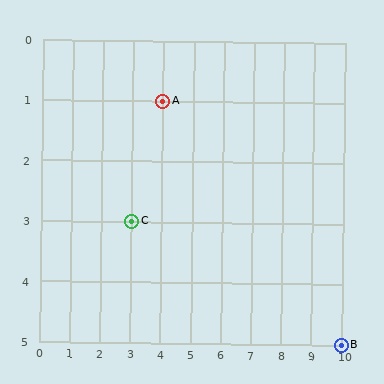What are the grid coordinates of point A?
Point A is at grid coordinates (4, 1).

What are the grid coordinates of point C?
Point C is at grid coordinates (3, 3).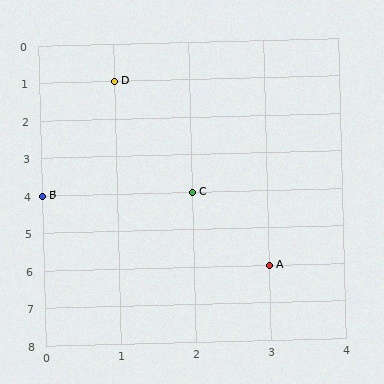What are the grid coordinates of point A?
Point A is at grid coordinates (3, 6).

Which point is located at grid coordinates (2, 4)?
Point C is at (2, 4).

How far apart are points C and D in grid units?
Points C and D are 1 column and 3 rows apart (about 3.2 grid units diagonally).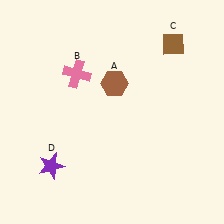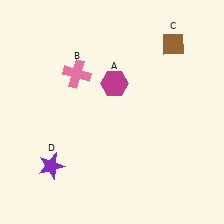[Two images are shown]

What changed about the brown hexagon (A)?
In Image 1, A is brown. In Image 2, it changed to magenta.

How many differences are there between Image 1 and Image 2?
There is 1 difference between the two images.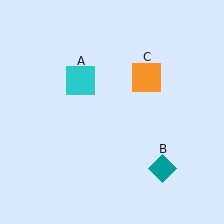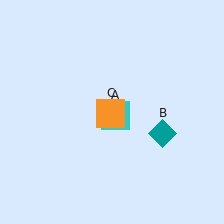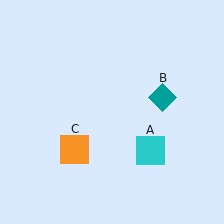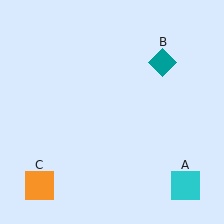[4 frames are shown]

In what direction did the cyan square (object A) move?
The cyan square (object A) moved down and to the right.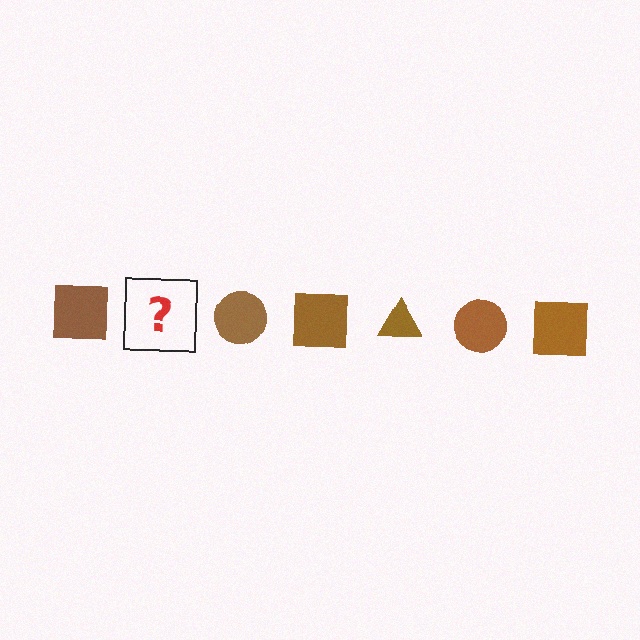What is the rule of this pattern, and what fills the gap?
The rule is that the pattern cycles through square, triangle, circle shapes in brown. The gap should be filled with a brown triangle.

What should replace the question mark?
The question mark should be replaced with a brown triangle.